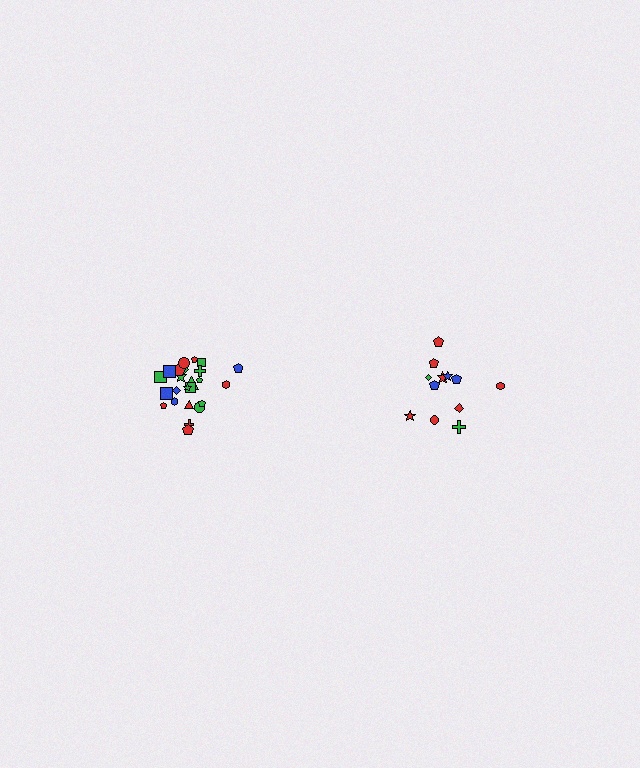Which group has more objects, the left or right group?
The left group.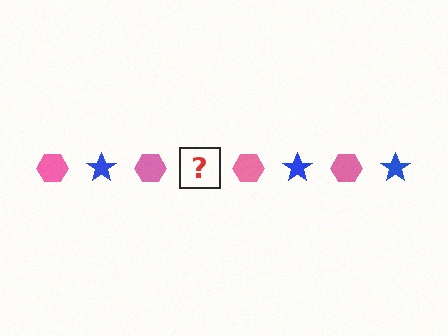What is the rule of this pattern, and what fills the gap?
The rule is that the pattern alternates between pink hexagon and blue star. The gap should be filled with a blue star.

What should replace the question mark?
The question mark should be replaced with a blue star.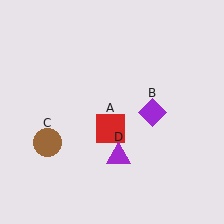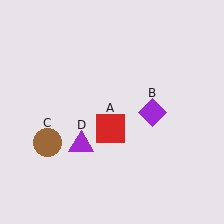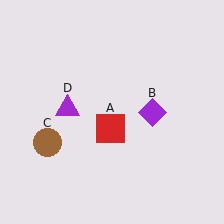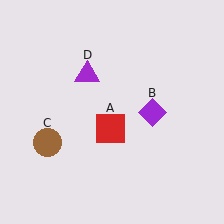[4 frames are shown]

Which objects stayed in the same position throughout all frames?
Red square (object A) and purple diamond (object B) and brown circle (object C) remained stationary.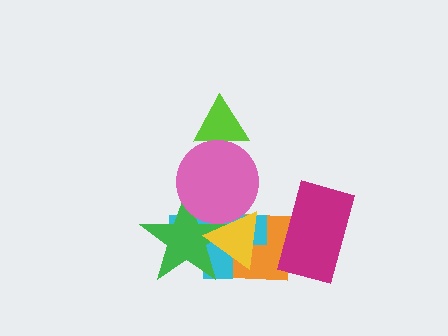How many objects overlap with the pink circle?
5 objects overlap with the pink circle.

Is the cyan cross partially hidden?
Yes, it is partially covered by another shape.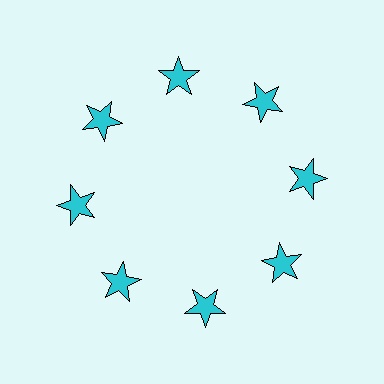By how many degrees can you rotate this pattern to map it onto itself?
The pattern maps onto itself every 45 degrees of rotation.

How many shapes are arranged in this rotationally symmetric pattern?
There are 8 shapes, arranged in 8 groups of 1.